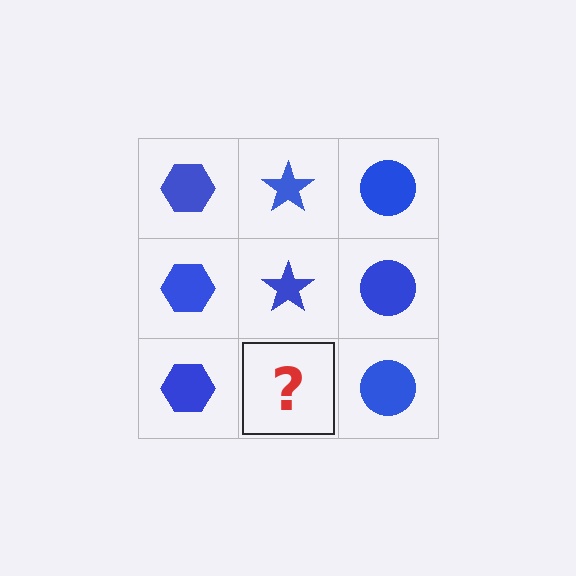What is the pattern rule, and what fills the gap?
The rule is that each column has a consistent shape. The gap should be filled with a blue star.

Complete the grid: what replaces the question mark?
The question mark should be replaced with a blue star.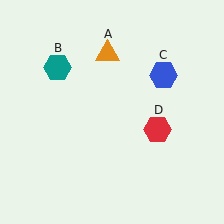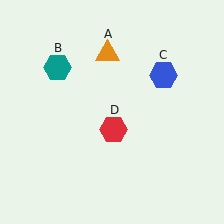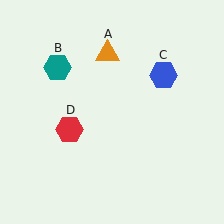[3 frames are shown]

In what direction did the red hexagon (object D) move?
The red hexagon (object D) moved left.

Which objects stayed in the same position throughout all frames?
Orange triangle (object A) and teal hexagon (object B) and blue hexagon (object C) remained stationary.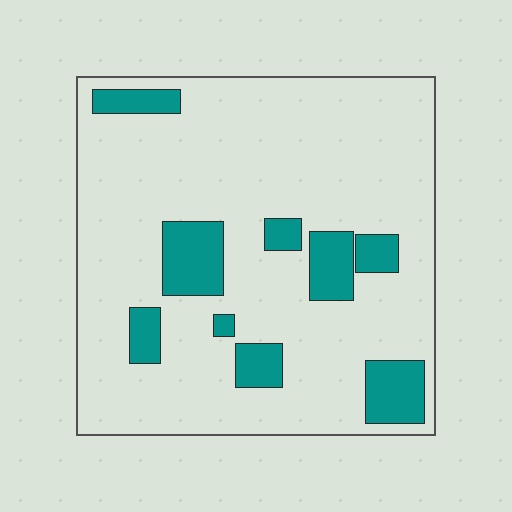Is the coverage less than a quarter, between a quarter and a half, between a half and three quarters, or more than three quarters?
Less than a quarter.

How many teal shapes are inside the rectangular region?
9.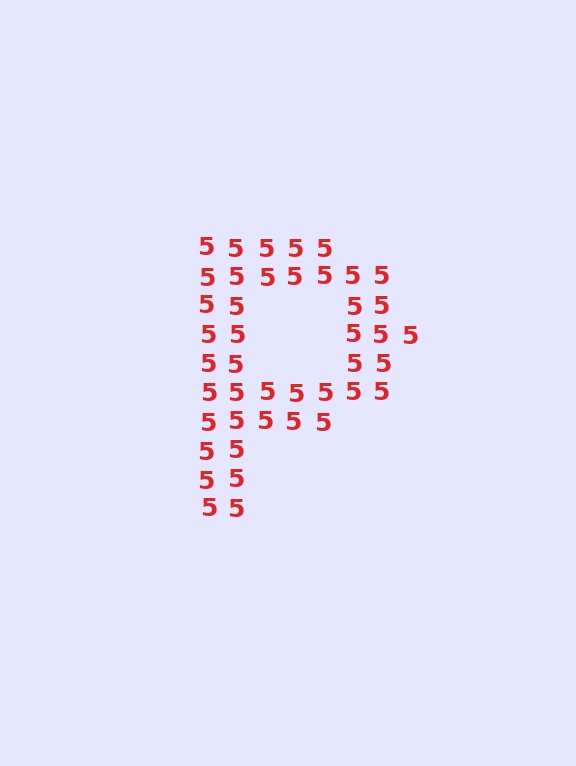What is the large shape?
The large shape is the letter P.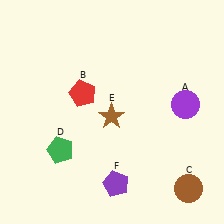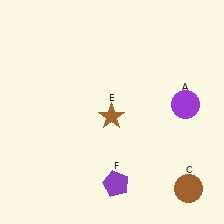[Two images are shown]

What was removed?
The green pentagon (D), the red pentagon (B) were removed in Image 2.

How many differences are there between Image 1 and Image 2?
There are 2 differences between the two images.